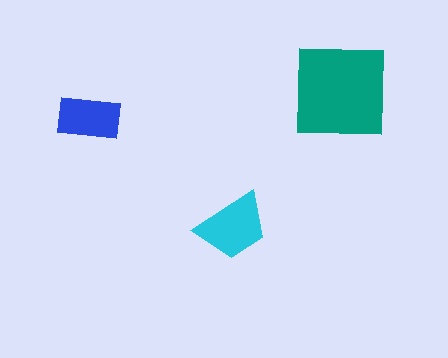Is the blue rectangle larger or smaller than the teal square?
Smaller.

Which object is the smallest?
The blue rectangle.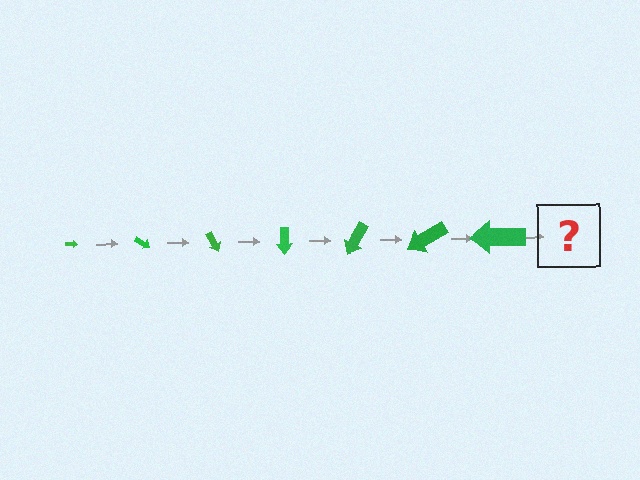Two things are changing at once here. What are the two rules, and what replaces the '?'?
The two rules are that the arrow grows larger each step and it rotates 30 degrees each step. The '?' should be an arrow, larger than the previous one and rotated 210 degrees from the start.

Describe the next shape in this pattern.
It should be an arrow, larger than the previous one and rotated 210 degrees from the start.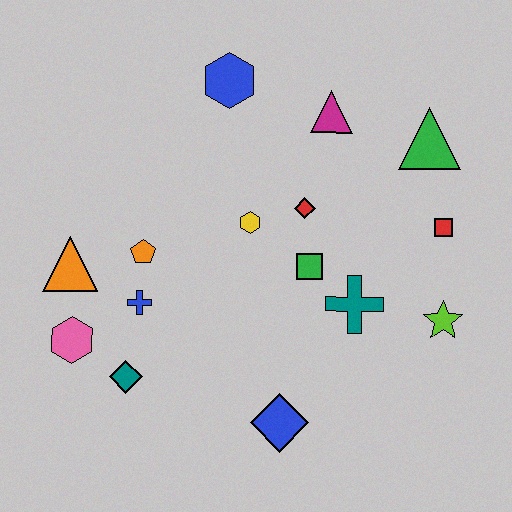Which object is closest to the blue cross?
The orange pentagon is closest to the blue cross.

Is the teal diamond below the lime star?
Yes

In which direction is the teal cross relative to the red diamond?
The teal cross is below the red diamond.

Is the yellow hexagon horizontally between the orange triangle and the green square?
Yes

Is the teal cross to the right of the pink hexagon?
Yes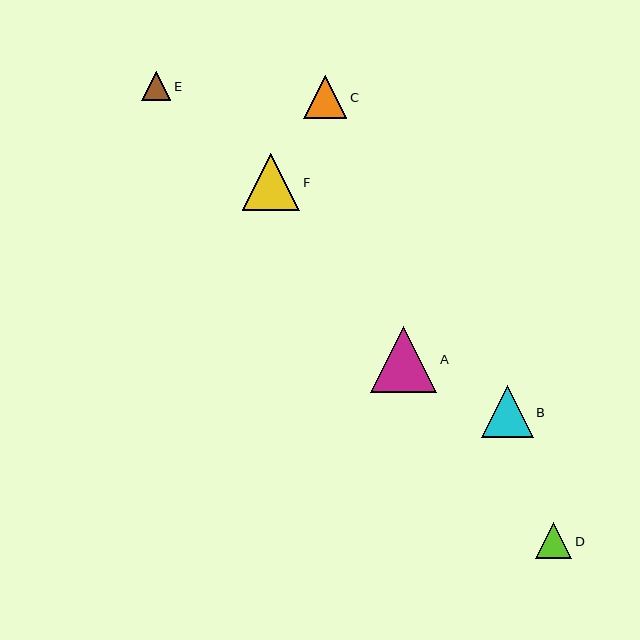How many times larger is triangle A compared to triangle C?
Triangle A is approximately 1.5 times the size of triangle C.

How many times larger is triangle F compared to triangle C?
Triangle F is approximately 1.3 times the size of triangle C.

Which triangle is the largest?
Triangle A is the largest with a size of approximately 66 pixels.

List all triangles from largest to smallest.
From largest to smallest: A, F, B, C, D, E.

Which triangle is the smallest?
Triangle E is the smallest with a size of approximately 29 pixels.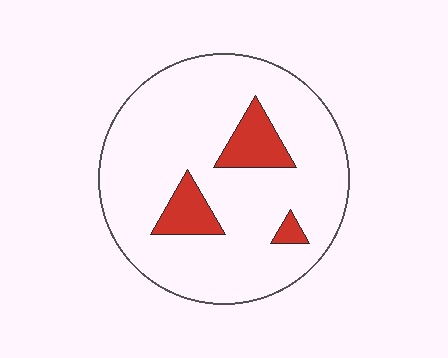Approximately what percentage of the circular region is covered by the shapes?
Approximately 15%.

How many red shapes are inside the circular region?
3.